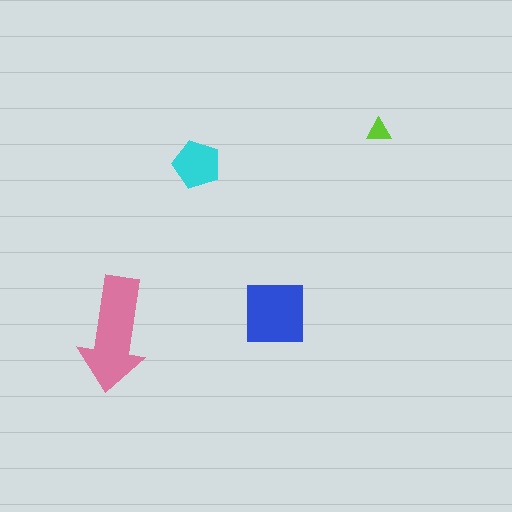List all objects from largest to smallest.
The pink arrow, the blue square, the cyan pentagon, the lime triangle.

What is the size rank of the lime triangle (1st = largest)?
4th.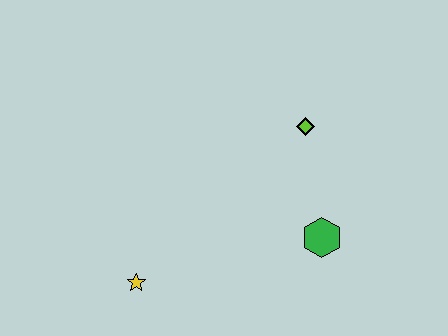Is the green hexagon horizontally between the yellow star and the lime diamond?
No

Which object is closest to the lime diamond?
The green hexagon is closest to the lime diamond.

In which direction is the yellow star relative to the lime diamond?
The yellow star is to the left of the lime diamond.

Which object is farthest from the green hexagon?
The yellow star is farthest from the green hexagon.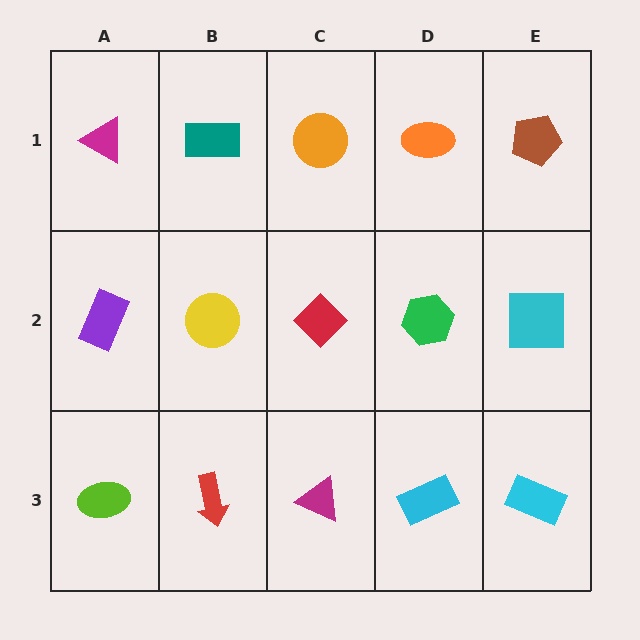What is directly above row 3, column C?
A red diamond.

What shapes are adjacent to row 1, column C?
A red diamond (row 2, column C), a teal rectangle (row 1, column B), an orange ellipse (row 1, column D).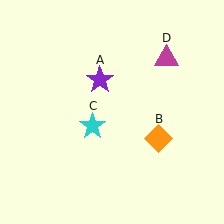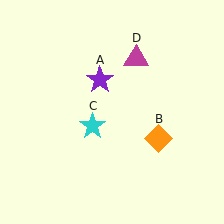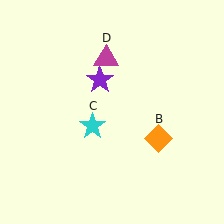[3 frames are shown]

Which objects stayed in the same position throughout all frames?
Purple star (object A) and orange diamond (object B) and cyan star (object C) remained stationary.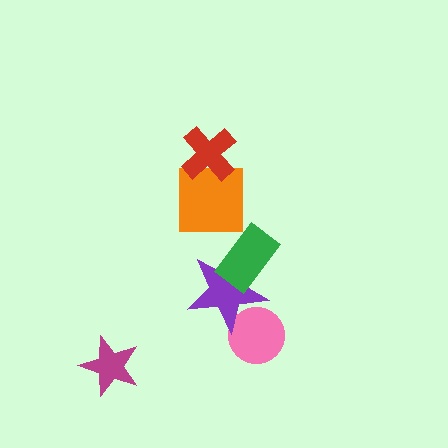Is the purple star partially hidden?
Yes, it is partially covered by another shape.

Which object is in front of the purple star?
The green rectangle is in front of the purple star.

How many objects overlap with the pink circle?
1 object overlaps with the pink circle.